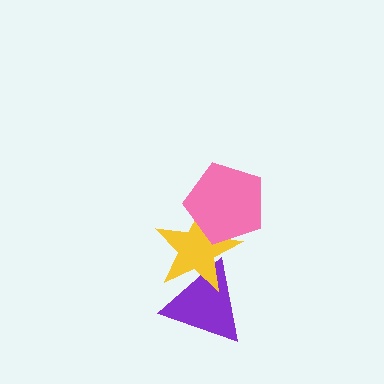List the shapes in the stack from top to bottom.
From top to bottom: the pink pentagon, the yellow star, the purple triangle.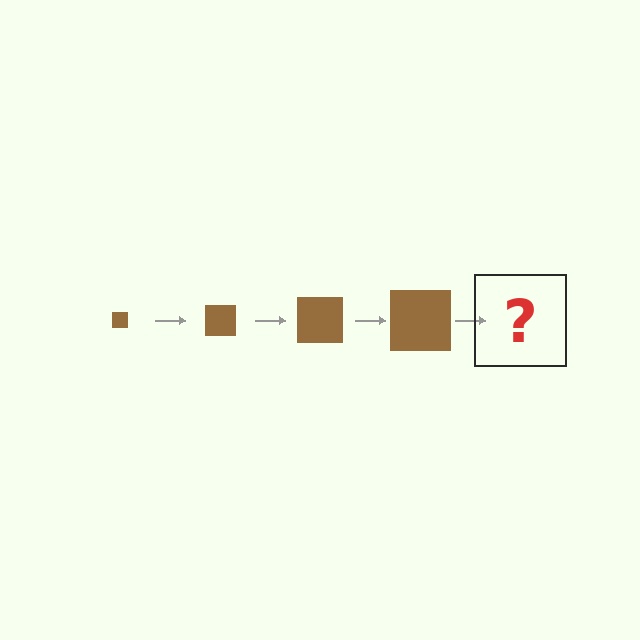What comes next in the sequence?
The next element should be a brown square, larger than the previous one.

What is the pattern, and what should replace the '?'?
The pattern is that the square gets progressively larger each step. The '?' should be a brown square, larger than the previous one.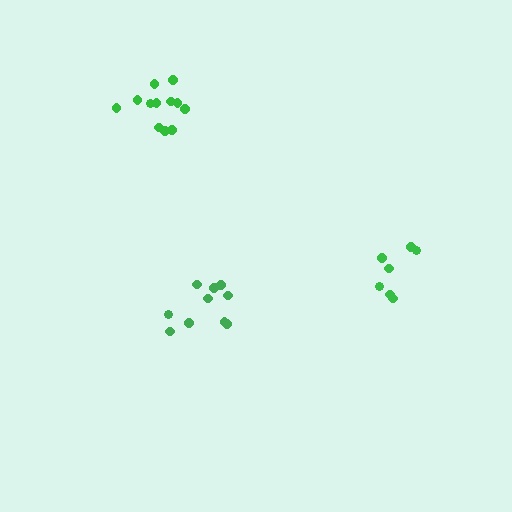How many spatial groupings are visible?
There are 3 spatial groupings.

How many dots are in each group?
Group 1: 7 dots, Group 2: 12 dots, Group 3: 10 dots (29 total).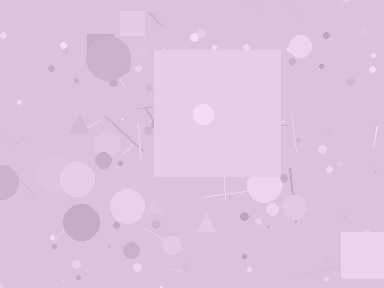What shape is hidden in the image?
A square is hidden in the image.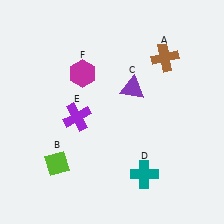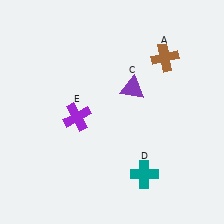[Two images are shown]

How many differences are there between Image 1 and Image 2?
There are 2 differences between the two images.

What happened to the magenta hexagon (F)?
The magenta hexagon (F) was removed in Image 2. It was in the top-left area of Image 1.